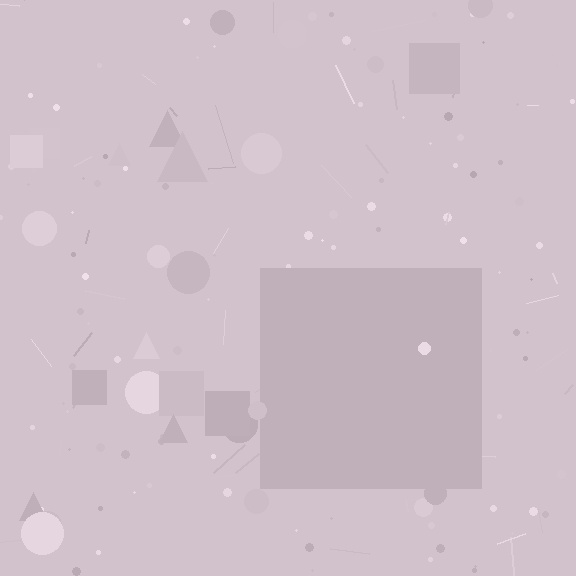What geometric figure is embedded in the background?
A square is embedded in the background.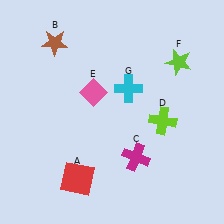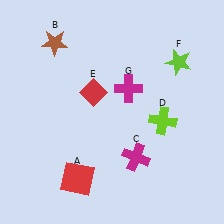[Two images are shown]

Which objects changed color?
E changed from pink to red. G changed from cyan to magenta.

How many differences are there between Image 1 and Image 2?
There are 2 differences between the two images.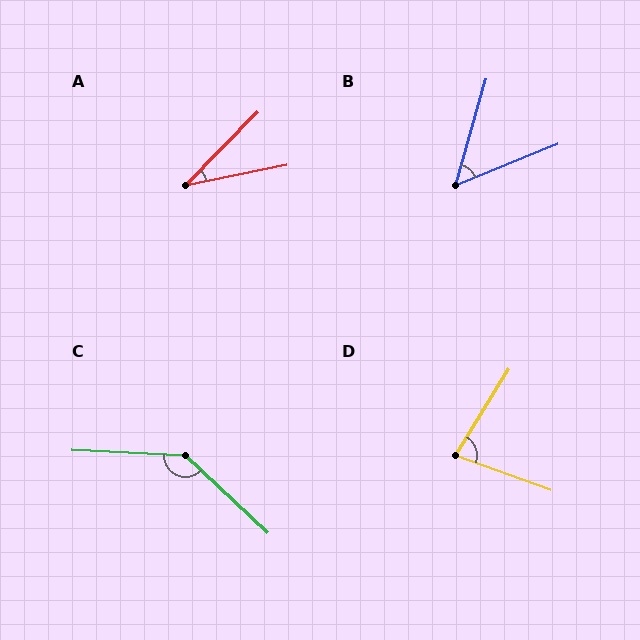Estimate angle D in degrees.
Approximately 78 degrees.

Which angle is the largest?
C, at approximately 140 degrees.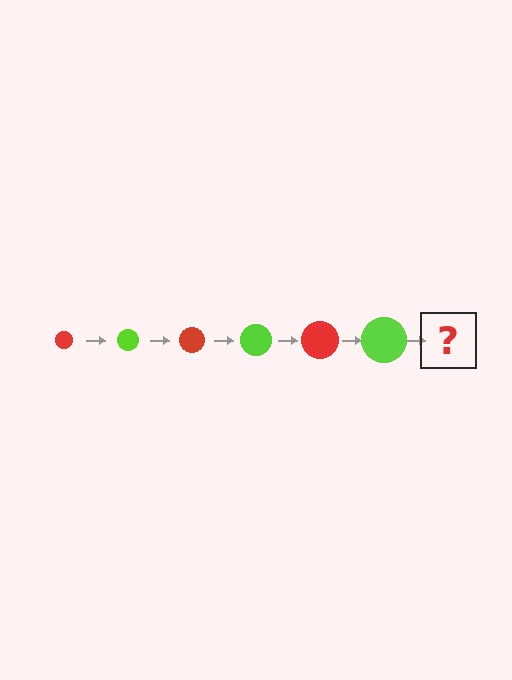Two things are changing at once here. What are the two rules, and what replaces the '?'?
The two rules are that the circle grows larger each step and the color cycles through red and lime. The '?' should be a red circle, larger than the previous one.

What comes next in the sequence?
The next element should be a red circle, larger than the previous one.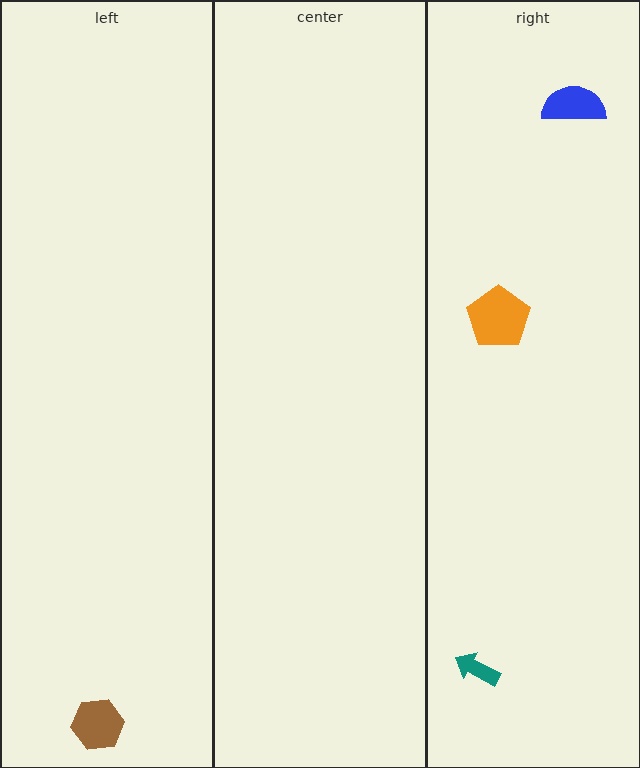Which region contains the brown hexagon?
The left region.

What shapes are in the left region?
The brown hexagon.